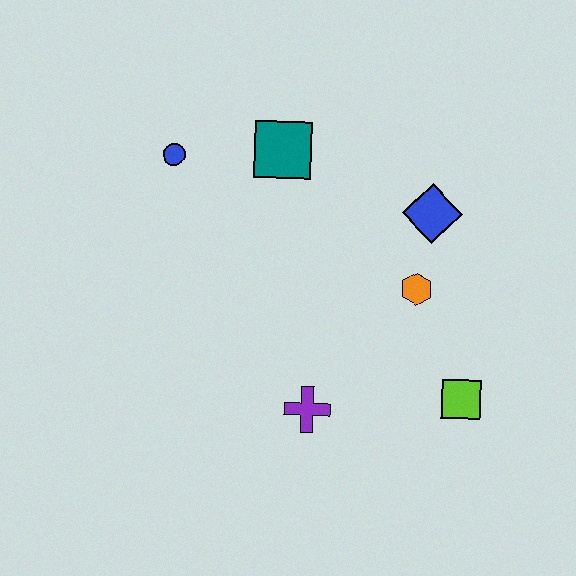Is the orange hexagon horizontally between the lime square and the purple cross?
Yes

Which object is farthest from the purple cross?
The blue circle is farthest from the purple cross.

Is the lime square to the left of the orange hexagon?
No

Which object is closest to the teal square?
The blue circle is closest to the teal square.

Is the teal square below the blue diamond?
No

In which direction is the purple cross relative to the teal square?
The purple cross is below the teal square.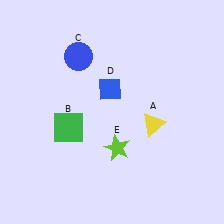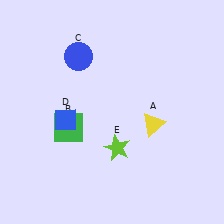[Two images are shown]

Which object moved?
The blue diamond (D) moved left.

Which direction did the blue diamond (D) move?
The blue diamond (D) moved left.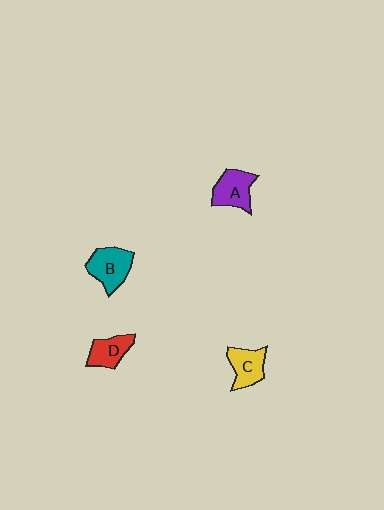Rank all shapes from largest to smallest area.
From largest to smallest: B (teal), A (purple), C (yellow), D (red).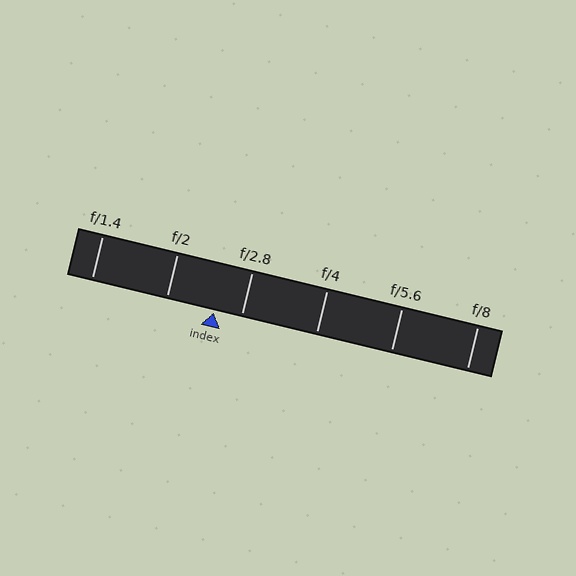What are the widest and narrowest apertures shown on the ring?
The widest aperture shown is f/1.4 and the narrowest is f/8.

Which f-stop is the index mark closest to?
The index mark is closest to f/2.8.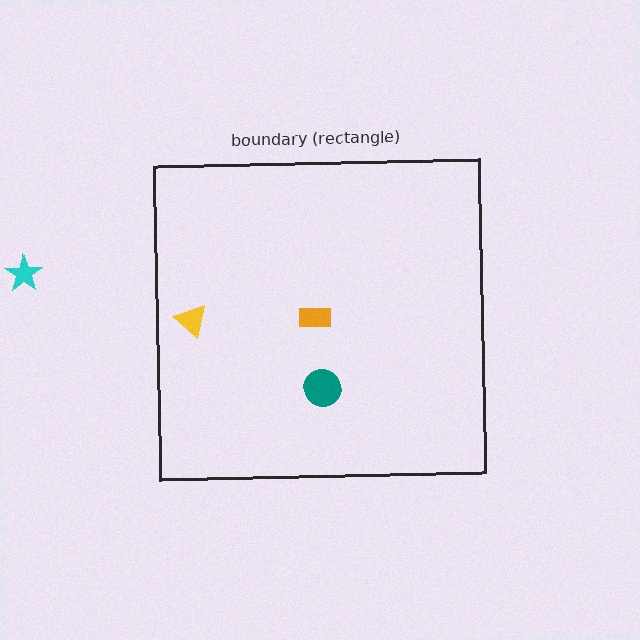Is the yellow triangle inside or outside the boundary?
Inside.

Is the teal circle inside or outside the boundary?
Inside.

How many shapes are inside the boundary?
3 inside, 1 outside.